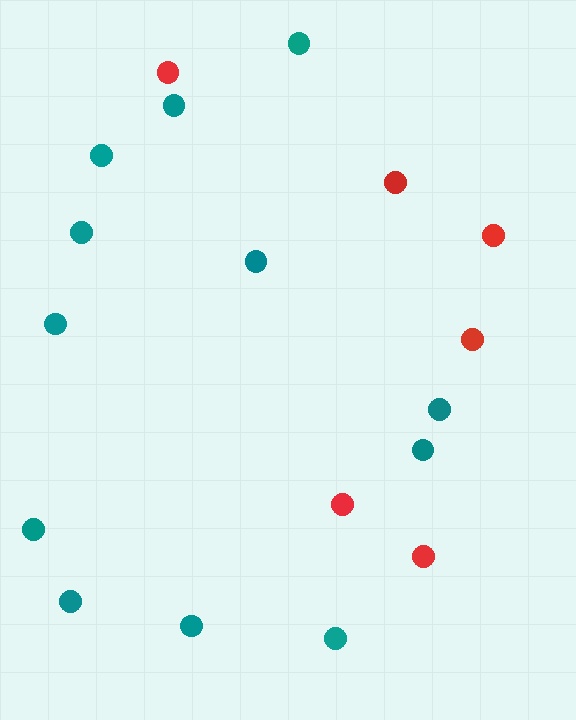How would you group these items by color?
There are 2 groups: one group of teal circles (12) and one group of red circles (6).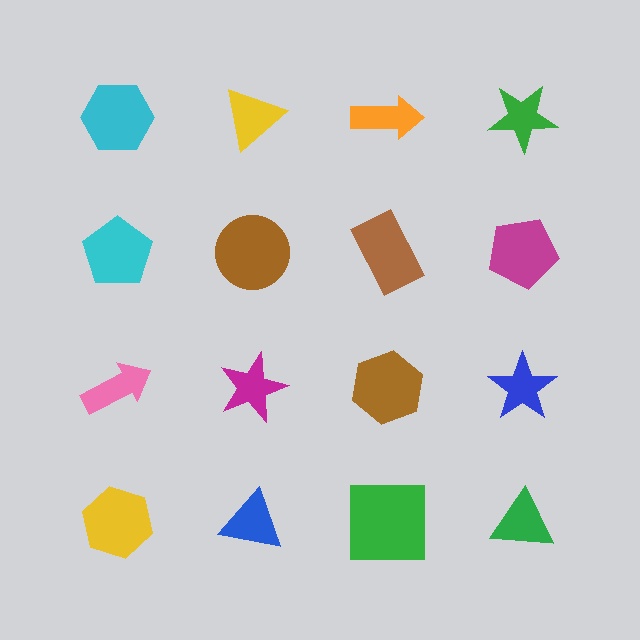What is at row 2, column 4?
A magenta pentagon.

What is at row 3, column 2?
A magenta star.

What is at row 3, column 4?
A blue star.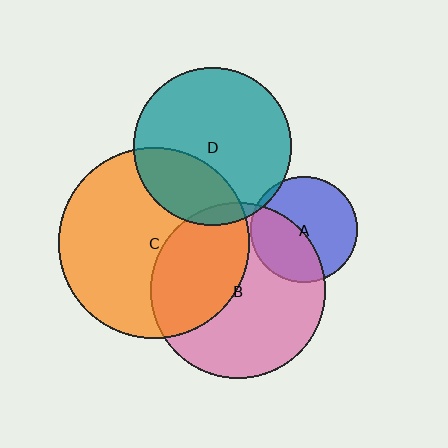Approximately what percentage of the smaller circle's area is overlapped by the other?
Approximately 30%.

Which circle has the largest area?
Circle C (orange).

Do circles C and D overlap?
Yes.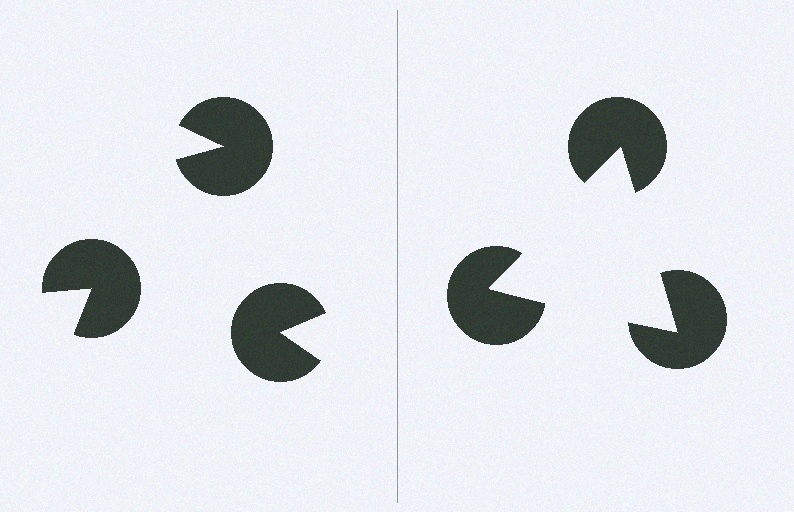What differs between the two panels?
The pac-man discs are positioned identically on both sides; only the wedge orientations differ. On the right they align to a triangle; on the left they are misaligned.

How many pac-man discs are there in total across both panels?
6 — 3 on each side.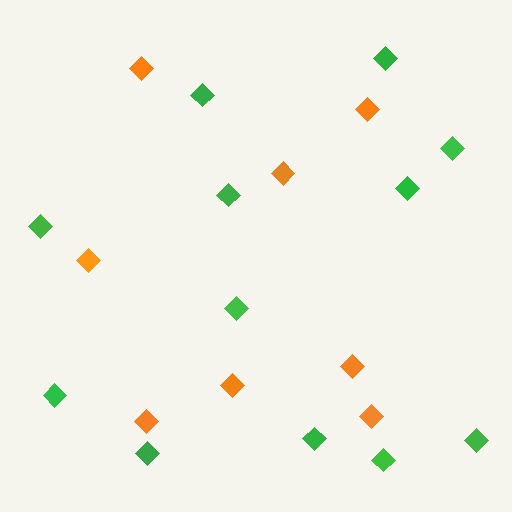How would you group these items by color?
There are 2 groups: one group of orange diamonds (8) and one group of green diamonds (12).